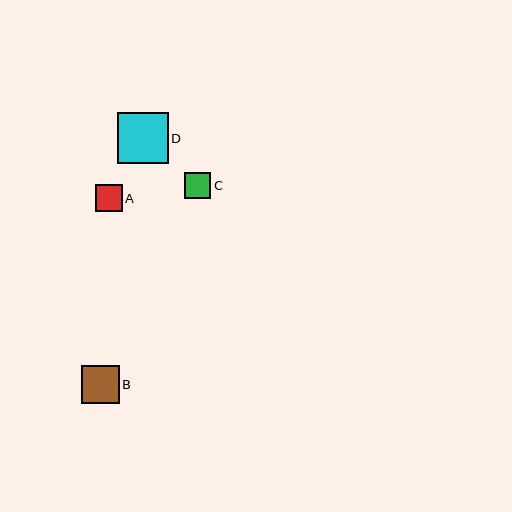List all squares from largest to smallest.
From largest to smallest: D, B, A, C.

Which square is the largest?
Square D is the largest with a size of approximately 51 pixels.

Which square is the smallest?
Square C is the smallest with a size of approximately 26 pixels.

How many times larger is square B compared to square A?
Square B is approximately 1.4 times the size of square A.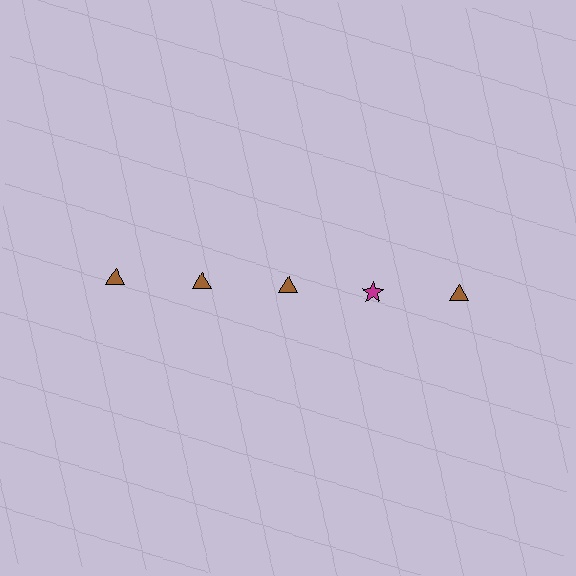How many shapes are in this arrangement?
There are 5 shapes arranged in a grid pattern.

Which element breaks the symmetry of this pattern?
The magenta star in the top row, second from right column breaks the symmetry. All other shapes are brown triangles.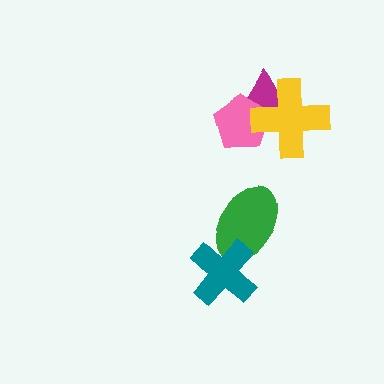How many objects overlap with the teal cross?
1 object overlaps with the teal cross.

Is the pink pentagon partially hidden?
Yes, it is partially covered by another shape.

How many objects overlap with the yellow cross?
2 objects overlap with the yellow cross.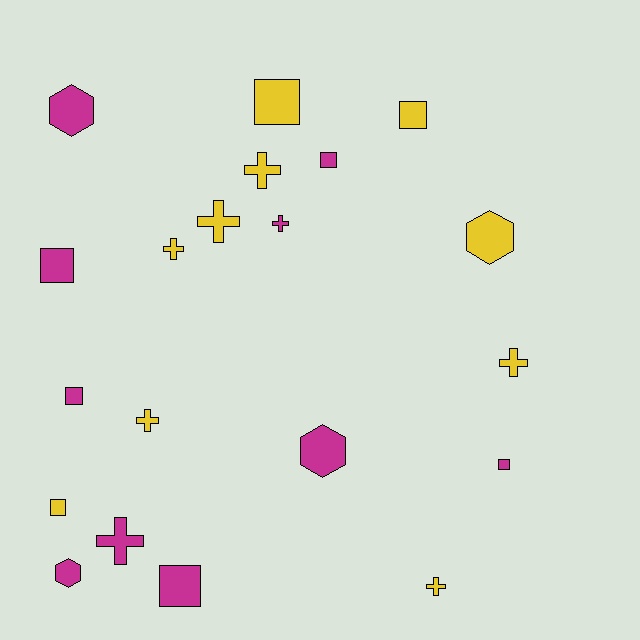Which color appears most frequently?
Magenta, with 10 objects.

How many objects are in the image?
There are 20 objects.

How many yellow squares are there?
There are 3 yellow squares.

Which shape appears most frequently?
Cross, with 8 objects.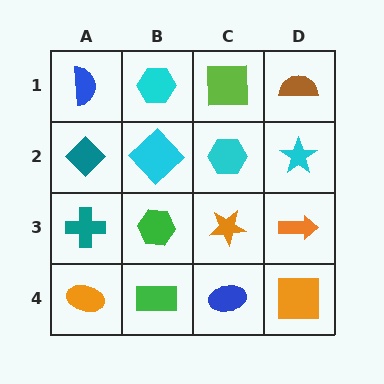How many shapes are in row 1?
4 shapes.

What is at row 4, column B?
A green rectangle.